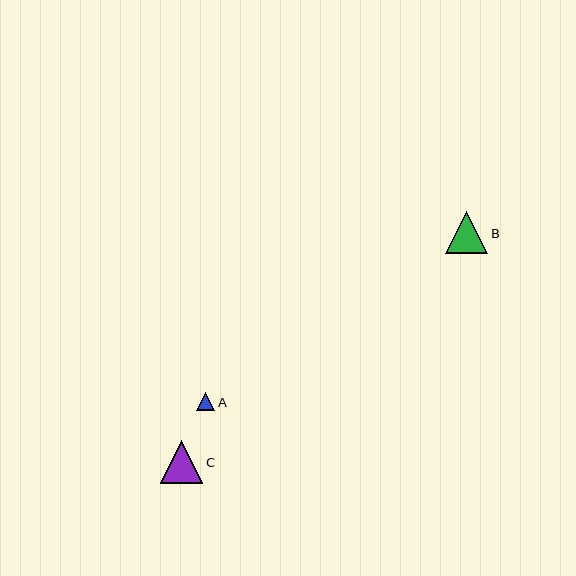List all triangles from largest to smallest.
From largest to smallest: C, B, A.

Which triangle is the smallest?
Triangle A is the smallest with a size of approximately 18 pixels.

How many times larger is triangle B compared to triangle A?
Triangle B is approximately 2.3 times the size of triangle A.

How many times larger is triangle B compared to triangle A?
Triangle B is approximately 2.3 times the size of triangle A.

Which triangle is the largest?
Triangle C is the largest with a size of approximately 43 pixels.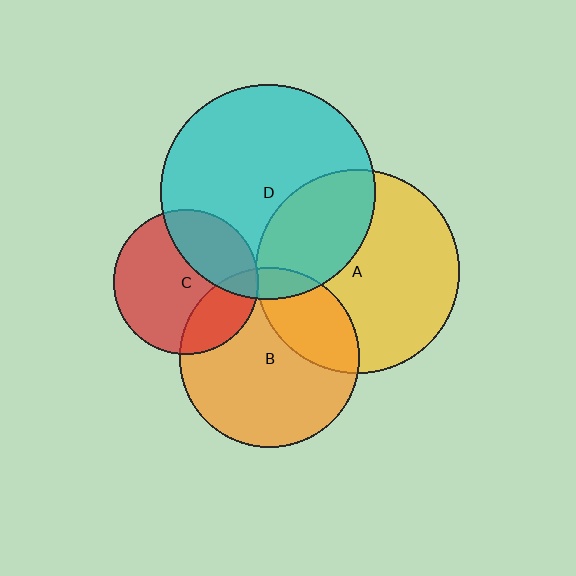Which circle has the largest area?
Circle D (cyan).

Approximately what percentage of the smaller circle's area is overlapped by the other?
Approximately 35%.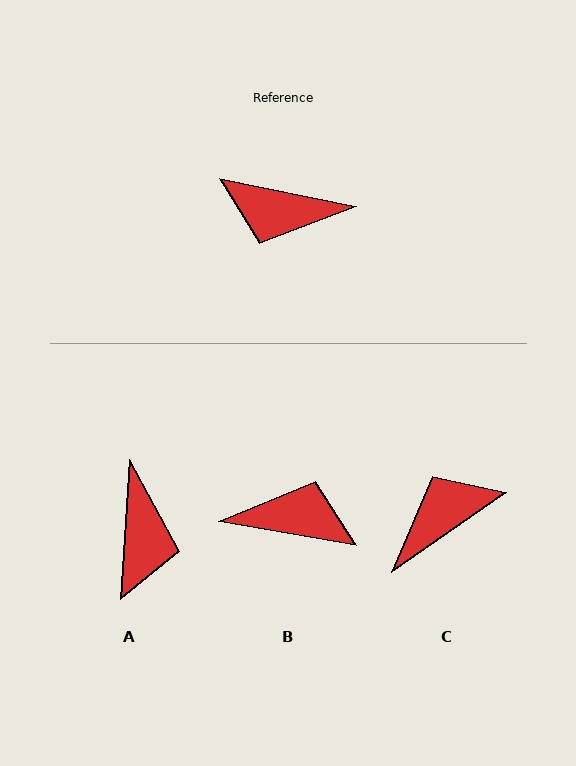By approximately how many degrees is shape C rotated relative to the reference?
Approximately 134 degrees clockwise.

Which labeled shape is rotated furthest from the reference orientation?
B, about 179 degrees away.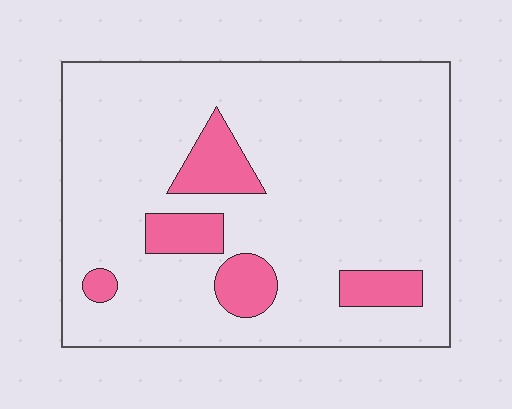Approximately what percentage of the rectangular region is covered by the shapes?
Approximately 15%.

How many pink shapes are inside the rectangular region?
5.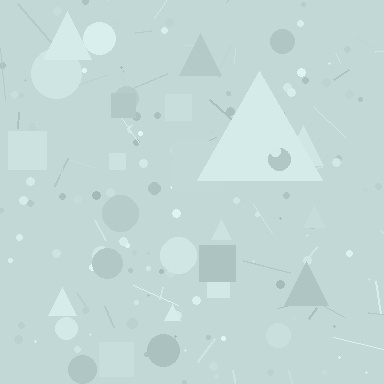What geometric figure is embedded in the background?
A triangle is embedded in the background.